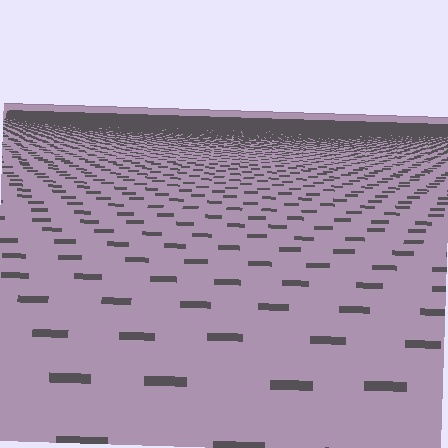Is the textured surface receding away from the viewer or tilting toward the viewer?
The surface is receding away from the viewer. Texture elements get smaller and denser toward the top.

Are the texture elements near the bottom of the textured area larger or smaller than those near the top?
Larger. Near the bottom, elements are closer to the viewer and appear at a bigger on-screen size.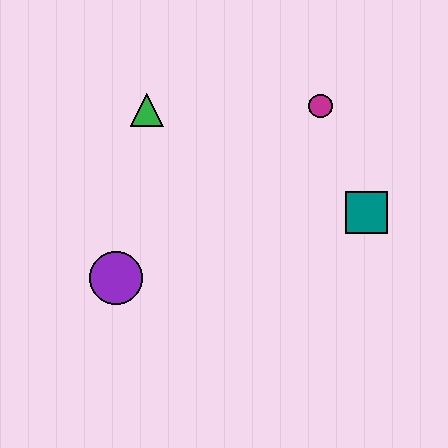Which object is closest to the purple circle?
The green triangle is closest to the purple circle.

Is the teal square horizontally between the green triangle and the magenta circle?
No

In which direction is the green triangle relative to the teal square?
The green triangle is to the left of the teal square.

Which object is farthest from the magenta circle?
The purple circle is farthest from the magenta circle.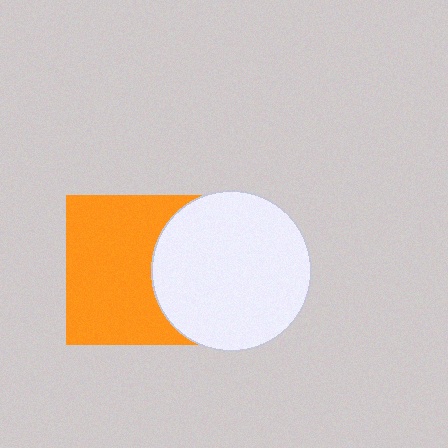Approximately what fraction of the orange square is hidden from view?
Roughly 34% of the orange square is hidden behind the white circle.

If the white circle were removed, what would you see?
You would see the complete orange square.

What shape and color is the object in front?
The object in front is a white circle.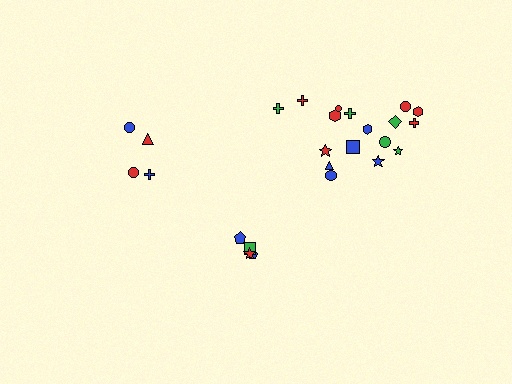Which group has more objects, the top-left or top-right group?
The top-right group.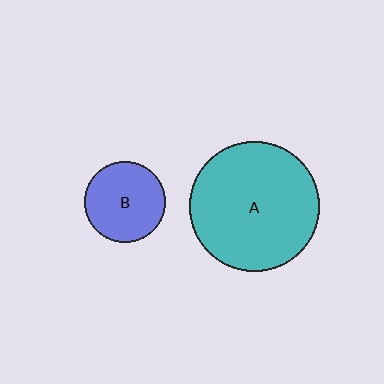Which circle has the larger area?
Circle A (teal).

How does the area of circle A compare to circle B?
Approximately 2.6 times.